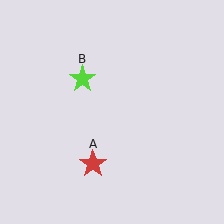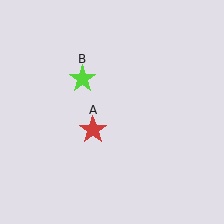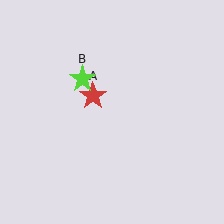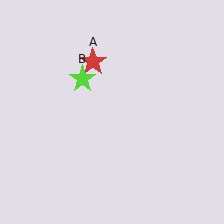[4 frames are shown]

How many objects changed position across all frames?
1 object changed position: red star (object A).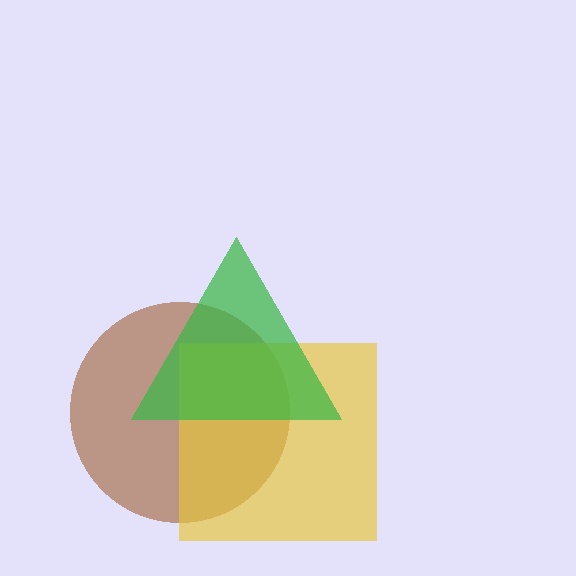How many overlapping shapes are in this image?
There are 3 overlapping shapes in the image.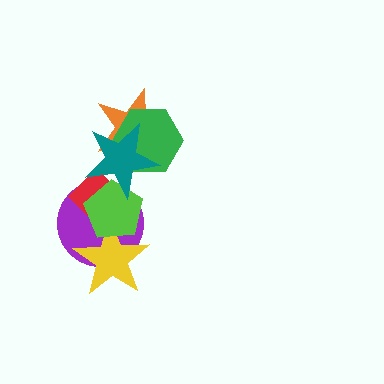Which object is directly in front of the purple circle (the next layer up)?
The red diamond is directly in front of the purple circle.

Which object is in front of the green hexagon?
The teal star is in front of the green hexagon.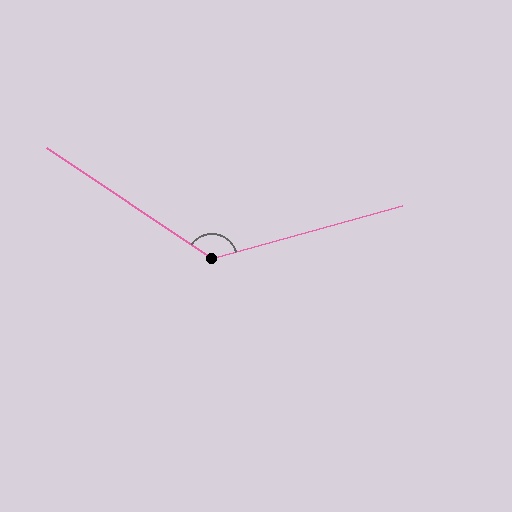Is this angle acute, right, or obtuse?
It is obtuse.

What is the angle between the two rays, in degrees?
Approximately 131 degrees.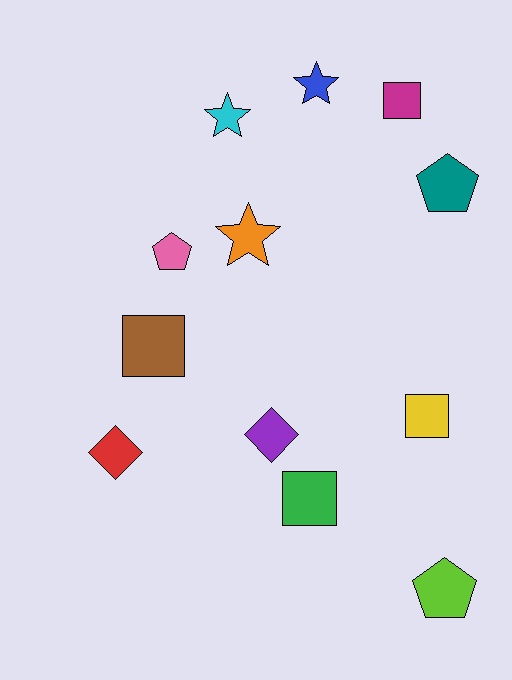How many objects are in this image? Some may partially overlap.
There are 12 objects.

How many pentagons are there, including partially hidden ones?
There are 3 pentagons.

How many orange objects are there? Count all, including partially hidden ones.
There is 1 orange object.